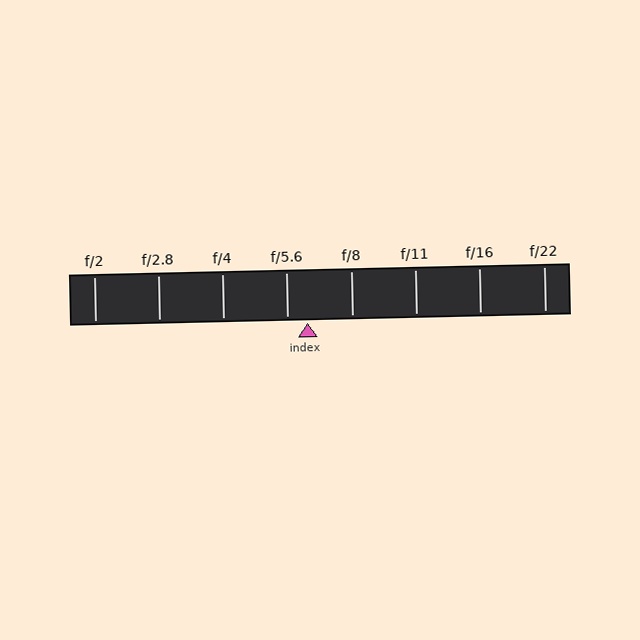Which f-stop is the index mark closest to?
The index mark is closest to f/5.6.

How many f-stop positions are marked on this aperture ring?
There are 8 f-stop positions marked.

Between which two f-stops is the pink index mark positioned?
The index mark is between f/5.6 and f/8.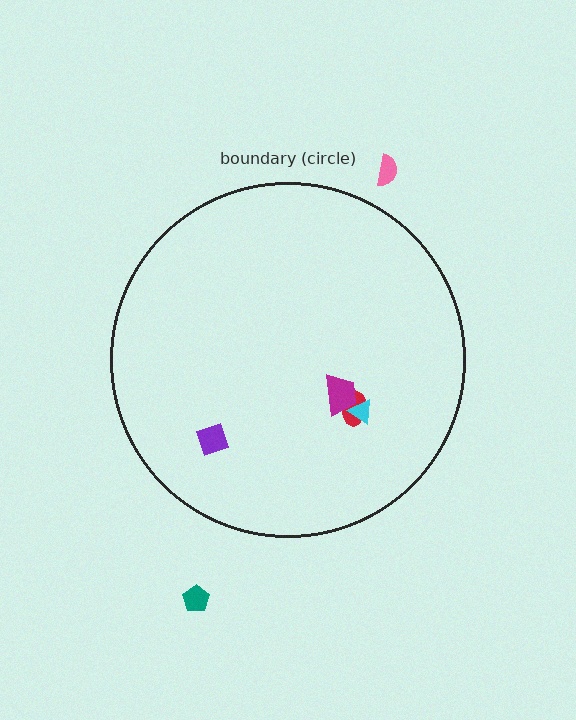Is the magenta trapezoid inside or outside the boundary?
Inside.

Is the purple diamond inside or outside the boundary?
Inside.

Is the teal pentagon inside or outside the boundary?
Outside.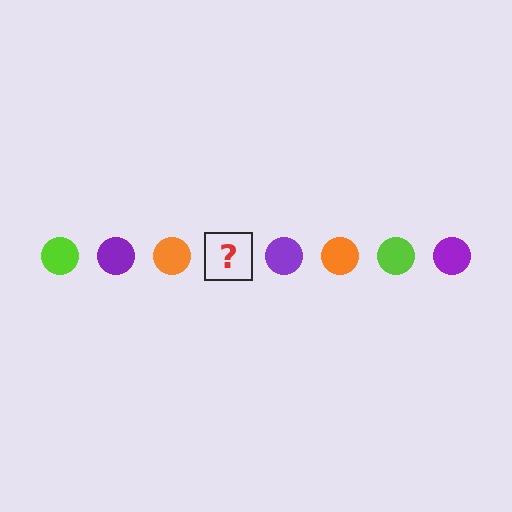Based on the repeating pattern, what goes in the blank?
The blank should be a lime circle.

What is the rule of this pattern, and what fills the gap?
The rule is that the pattern cycles through lime, purple, orange circles. The gap should be filled with a lime circle.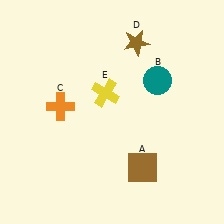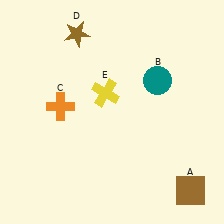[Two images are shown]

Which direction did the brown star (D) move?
The brown star (D) moved left.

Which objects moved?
The objects that moved are: the brown square (A), the brown star (D).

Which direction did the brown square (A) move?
The brown square (A) moved right.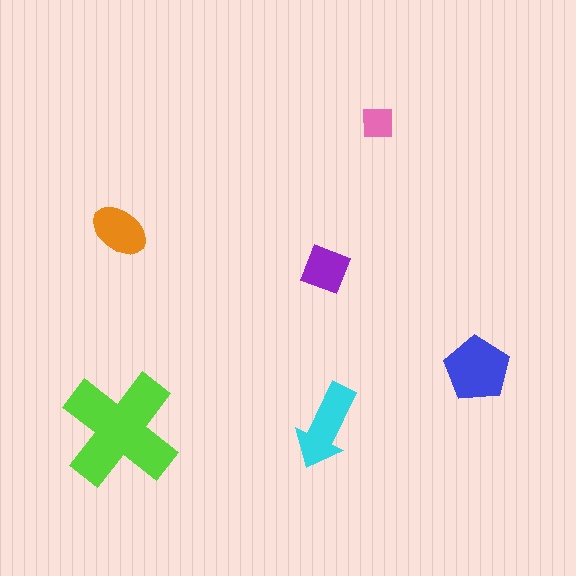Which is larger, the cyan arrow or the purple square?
The cyan arrow.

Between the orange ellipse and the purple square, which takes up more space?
The orange ellipse.